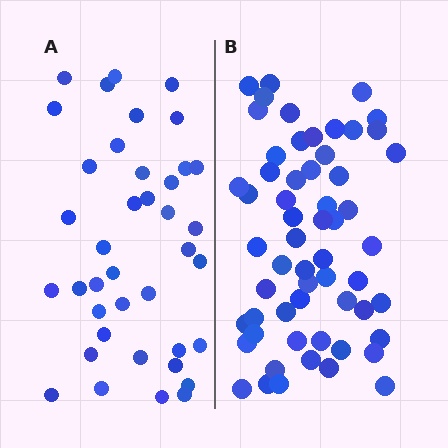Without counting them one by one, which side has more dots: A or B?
Region B (the right region) has more dots.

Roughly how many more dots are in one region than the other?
Region B has approximately 20 more dots than region A.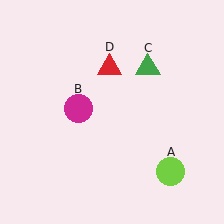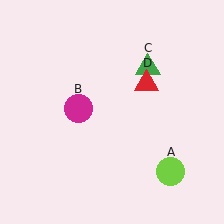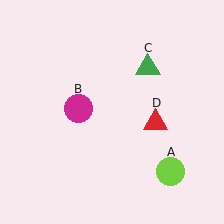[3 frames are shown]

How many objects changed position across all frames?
1 object changed position: red triangle (object D).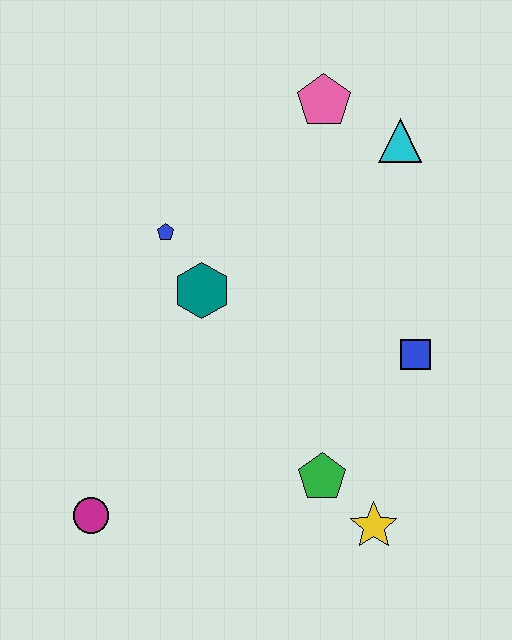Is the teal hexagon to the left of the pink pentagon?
Yes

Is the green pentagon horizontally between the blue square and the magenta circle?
Yes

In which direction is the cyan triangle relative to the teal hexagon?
The cyan triangle is to the right of the teal hexagon.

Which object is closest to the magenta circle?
The green pentagon is closest to the magenta circle.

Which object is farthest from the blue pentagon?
The yellow star is farthest from the blue pentagon.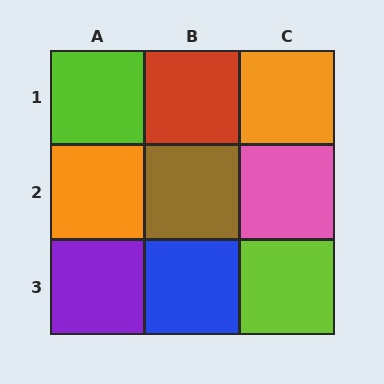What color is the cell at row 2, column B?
Brown.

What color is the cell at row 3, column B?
Blue.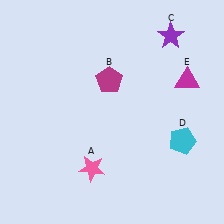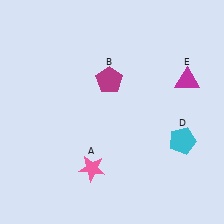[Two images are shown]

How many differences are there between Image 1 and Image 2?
There is 1 difference between the two images.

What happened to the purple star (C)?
The purple star (C) was removed in Image 2. It was in the top-right area of Image 1.